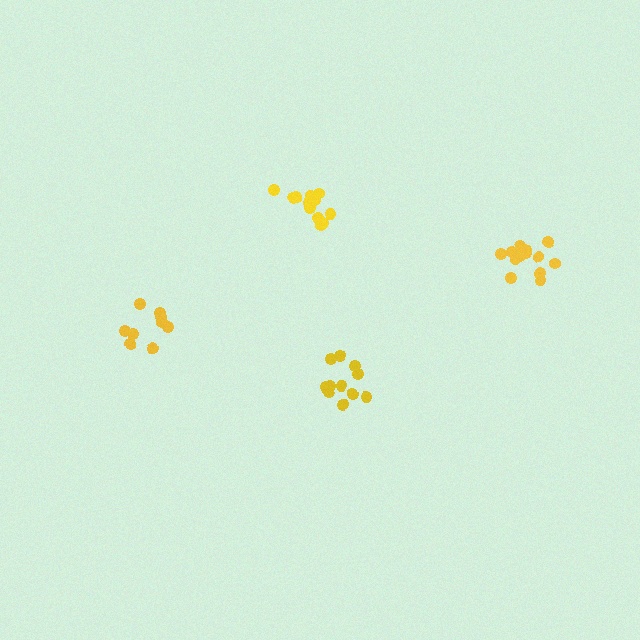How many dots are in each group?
Group 1: 13 dots, Group 2: 14 dots, Group 3: 9 dots, Group 4: 11 dots (47 total).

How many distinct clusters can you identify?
There are 4 distinct clusters.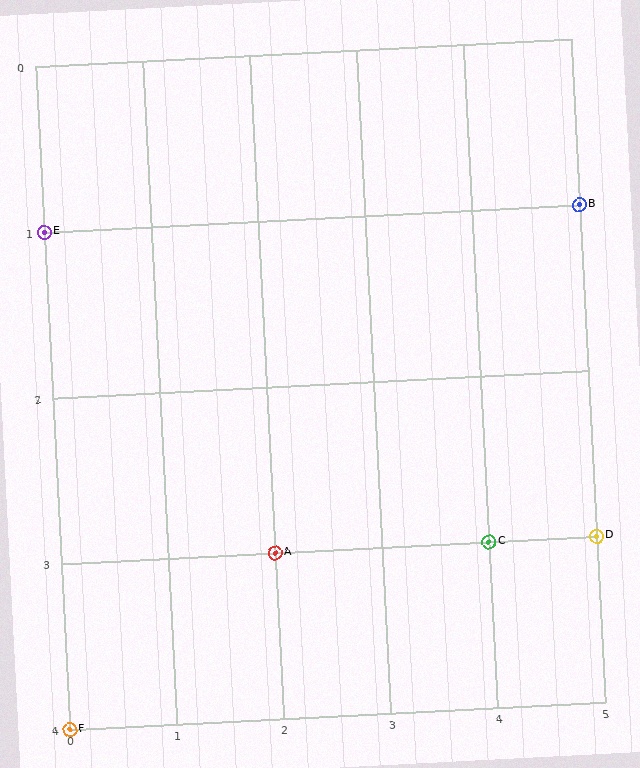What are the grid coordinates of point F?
Point F is at grid coordinates (0, 4).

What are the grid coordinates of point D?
Point D is at grid coordinates (5, 3).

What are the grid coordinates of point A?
Point A is at grid coordinates (2, 3).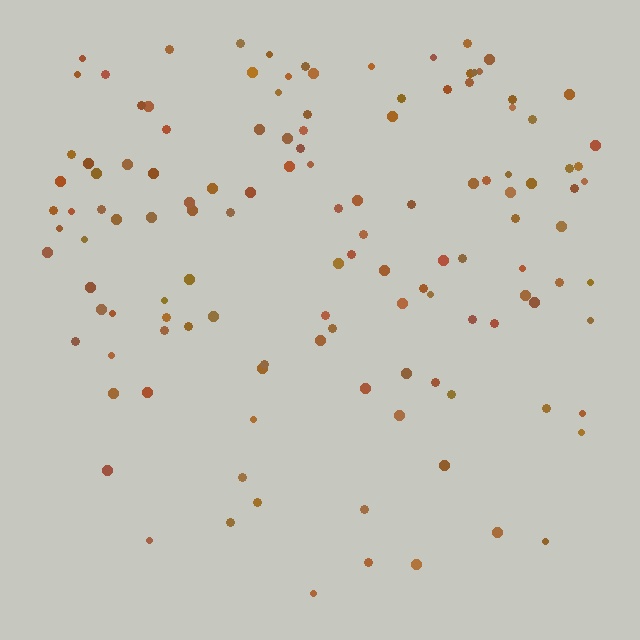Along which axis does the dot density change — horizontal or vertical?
Vertical.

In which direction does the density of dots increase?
From bottom to top, with the top side densest.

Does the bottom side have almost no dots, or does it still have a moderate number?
Still a moderate number, just noticeably fewer than the top.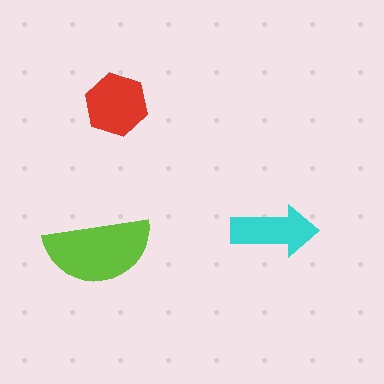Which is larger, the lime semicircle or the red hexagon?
The lime semicircle.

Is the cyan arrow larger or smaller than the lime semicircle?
Smaller.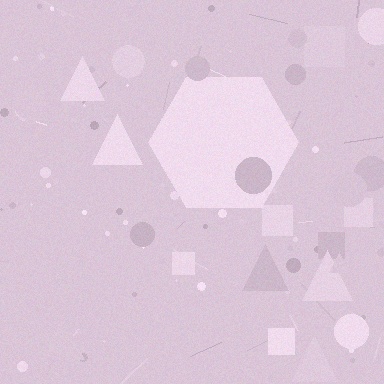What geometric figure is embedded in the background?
A hexagon is embedded in the background.